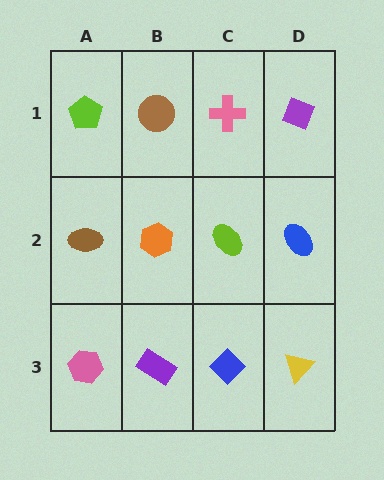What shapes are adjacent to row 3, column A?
A brown ellipse (row 2, column A), a purple rectangle (row 3, column B).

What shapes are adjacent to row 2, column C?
A pink cross (row 1, column C), a blue diamond (row 3, column C), an orange hexagon (row 2, column B), a blue ellipse (row 2, column D).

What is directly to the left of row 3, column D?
A blue diamond.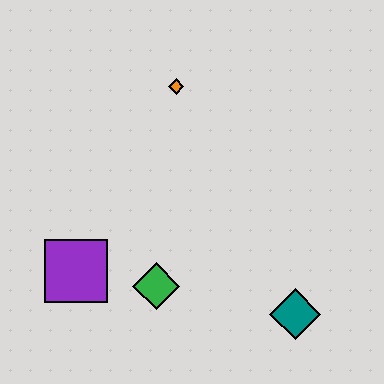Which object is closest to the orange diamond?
The green diamond is closest to the orange diamond.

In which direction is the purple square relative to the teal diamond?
The purple square is to the left of the teal diamond.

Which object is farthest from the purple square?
The teal diamond is farthest from the purple square.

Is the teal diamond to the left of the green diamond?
No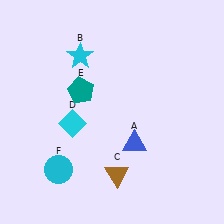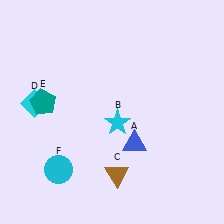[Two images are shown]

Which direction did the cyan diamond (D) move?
The cyan diamond (D) moved left.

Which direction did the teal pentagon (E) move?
The teal pentagon (E) moved left.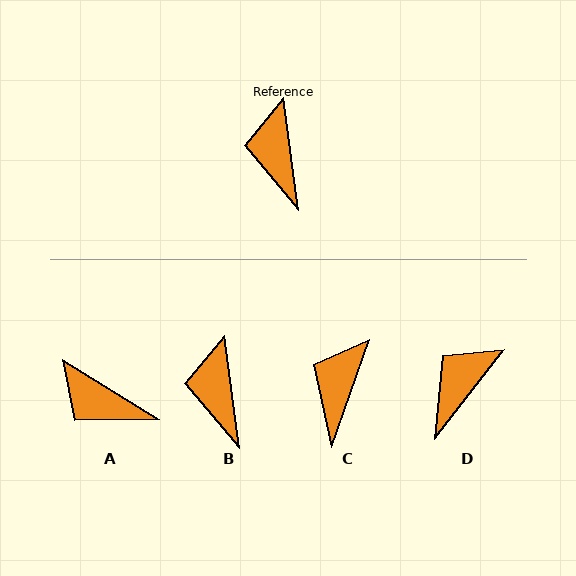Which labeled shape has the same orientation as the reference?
B.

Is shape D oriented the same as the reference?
No, it is off by about 45 degrees.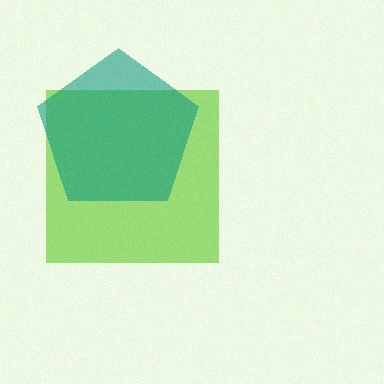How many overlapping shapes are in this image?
There are 2 overlapping shapes in the image.